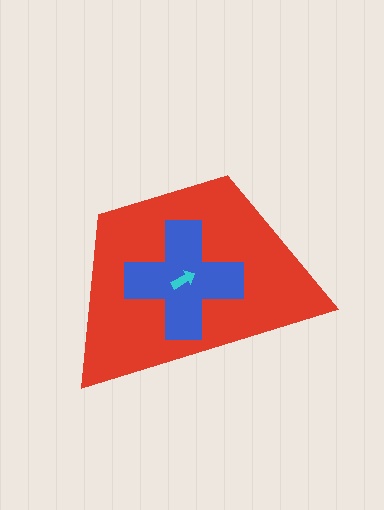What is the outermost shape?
The red trapezoid.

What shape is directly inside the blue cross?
The cyan arrow.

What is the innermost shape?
The cyan arrow.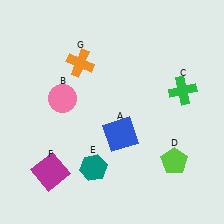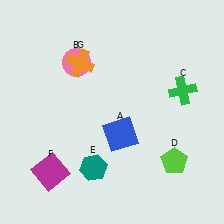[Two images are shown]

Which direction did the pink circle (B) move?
The pink circle (B) moved up.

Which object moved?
The pink circle (B) moved up.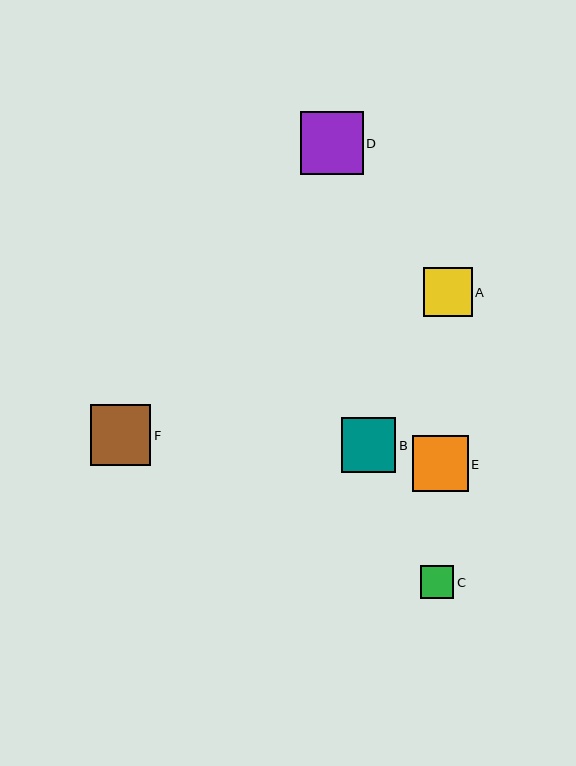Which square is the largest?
Square D is the largest with a size of approximately 63 pixels.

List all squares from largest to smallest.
From largest to smallest: D, F, E, B, A, C.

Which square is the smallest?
Square C is the smallest with a size of approximately 33 pixels.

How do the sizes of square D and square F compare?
Square D and square F are approximately the same size.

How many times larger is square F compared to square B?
Square F is approximately 1.1 times the size of square B.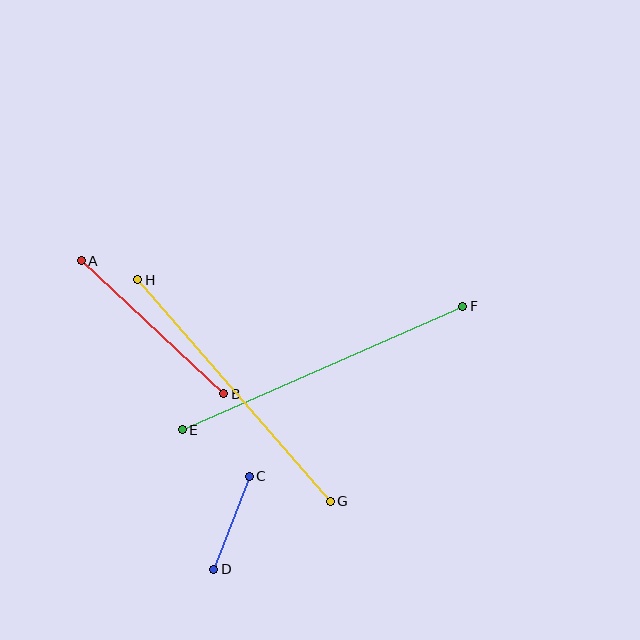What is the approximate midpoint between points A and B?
The midpoint is at approximately (152, 327) pixels.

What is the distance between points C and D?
The distance is approximately 100 pixels.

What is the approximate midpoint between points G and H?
The midpoint is at approximately (234, 391) pixels.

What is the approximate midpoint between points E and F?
The midpoint is at approximately (323, 368) pixels.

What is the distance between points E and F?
The distance is approximately 306 pixels.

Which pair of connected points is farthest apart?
Points E and F are farthest apart.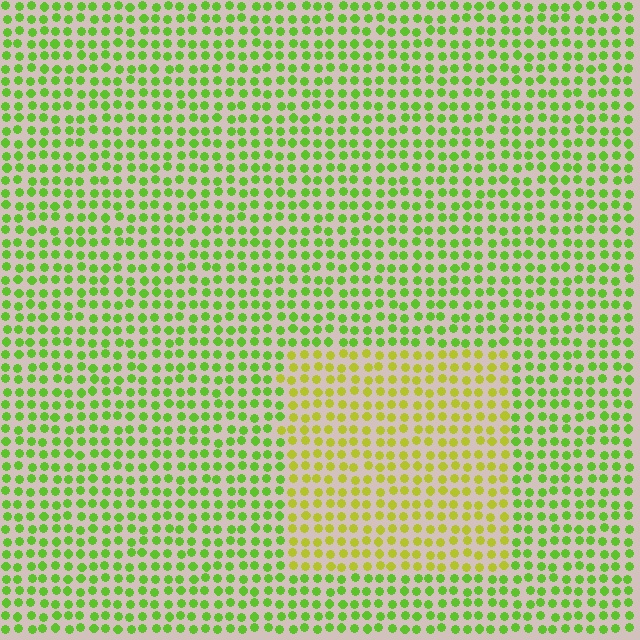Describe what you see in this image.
The image is filled with small lime elements in a uniform arrangement. A rectangle-shaped region is visible where the elements are tinted to a slightly different hue, forming a subtle color boundary.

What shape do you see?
I see a rectangle.